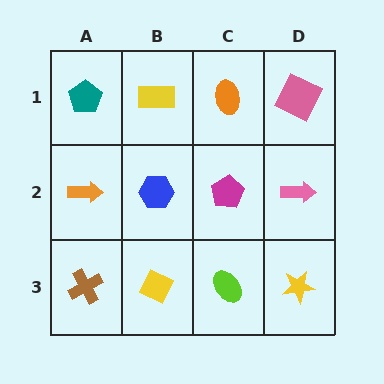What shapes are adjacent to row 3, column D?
A pink arrow (row 2, column D), a lime ellipse (row 3, column C).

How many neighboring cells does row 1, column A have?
2.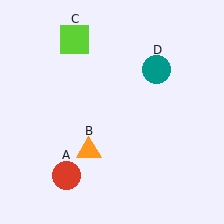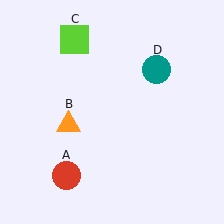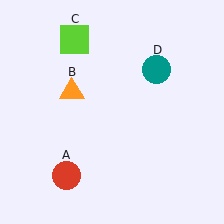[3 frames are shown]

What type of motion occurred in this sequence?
The orange triangle (object B) rotated clockwise around the center of the scene.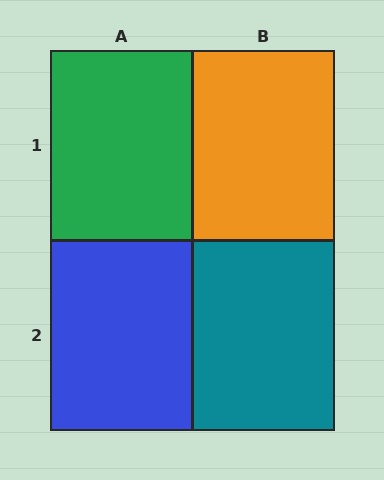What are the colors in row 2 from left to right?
Blue, teal.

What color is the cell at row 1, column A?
Green.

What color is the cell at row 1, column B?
Orange.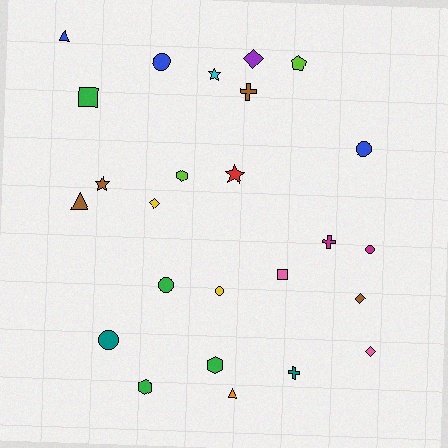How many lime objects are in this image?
There are 2 lime objects.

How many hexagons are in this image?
There are 3 hexagons.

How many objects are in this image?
There are 25 objects.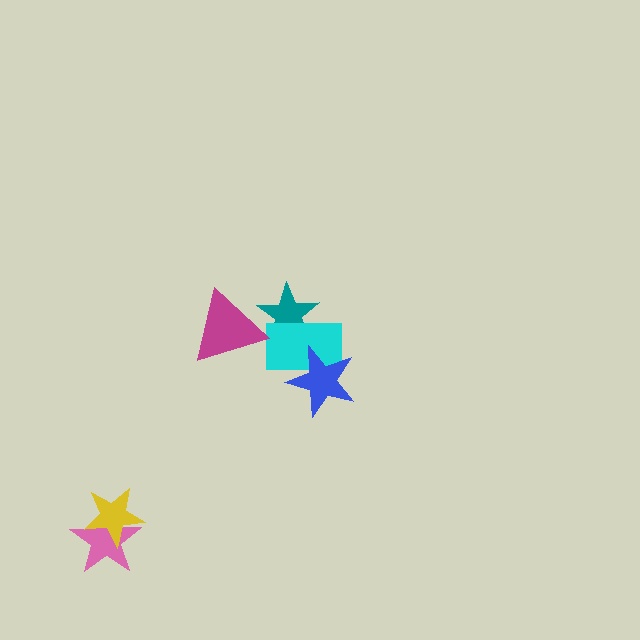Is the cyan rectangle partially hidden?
Yes, it is partially covered by another shape.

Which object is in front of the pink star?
The yellow star is in front of the pink star.